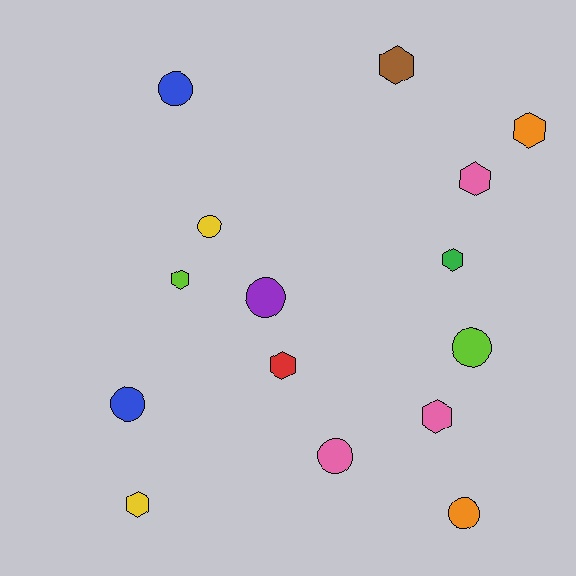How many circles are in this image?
There are 7 circles.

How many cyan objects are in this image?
There are no cyan objects.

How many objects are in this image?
There are 15 objects.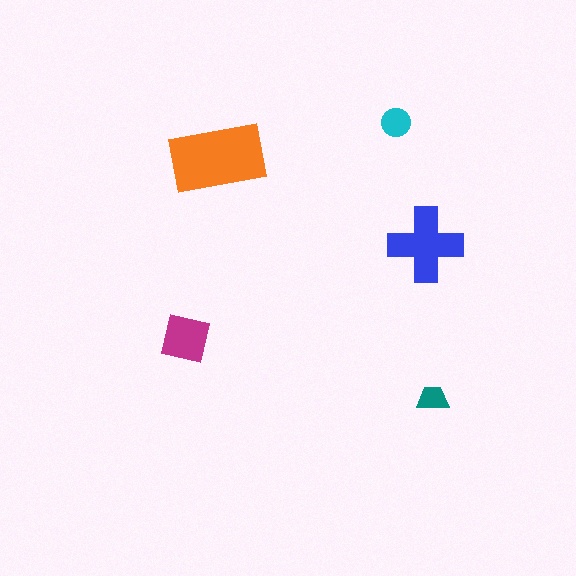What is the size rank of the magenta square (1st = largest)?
3rd.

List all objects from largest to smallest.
The orange rectangle, the blue cross, the magenta square, the cyan circle, the teal trapezoid.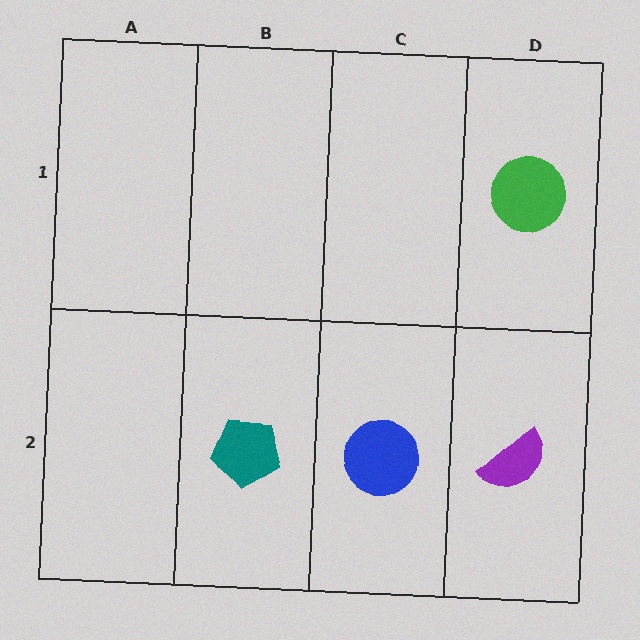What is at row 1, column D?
A green circle.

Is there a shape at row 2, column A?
No, that cell is empty.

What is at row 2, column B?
A teal pentagon.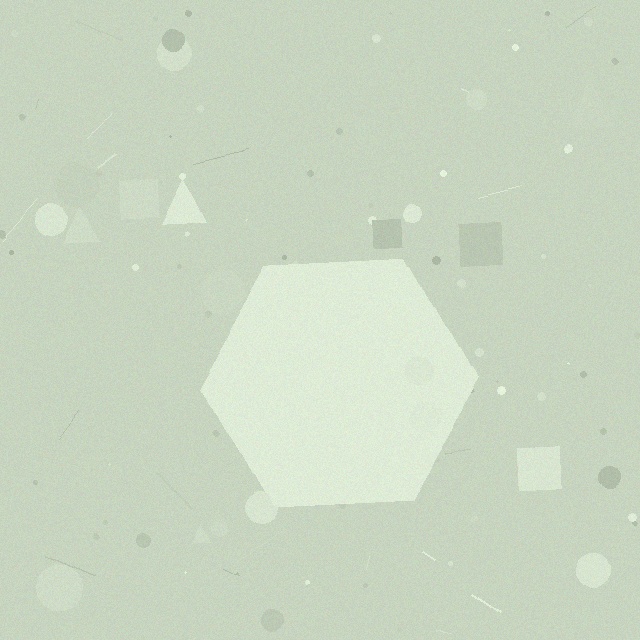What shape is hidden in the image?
A hexagon is hidden in the image.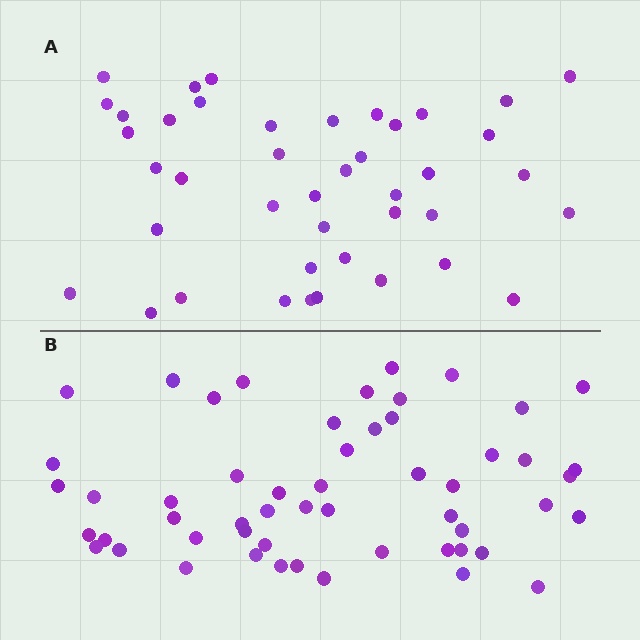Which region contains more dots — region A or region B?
Region B (the bottom region) has more dots.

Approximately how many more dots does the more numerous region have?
Region B has roughly 12 or so more dots than region A.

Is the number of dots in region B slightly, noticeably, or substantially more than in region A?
Region B has noticeably more, but not dramatically so. The ratio is roughly 1.3 to 1.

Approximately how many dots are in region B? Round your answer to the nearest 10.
About 50 dots. (The exact count is 54, which rounds to 50.)